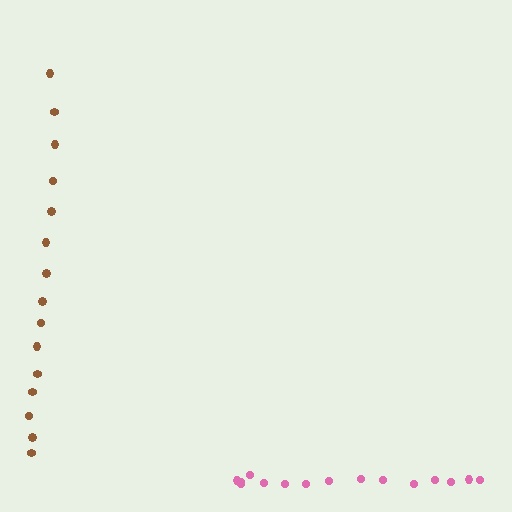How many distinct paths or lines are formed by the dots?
There are 2 distinct paths.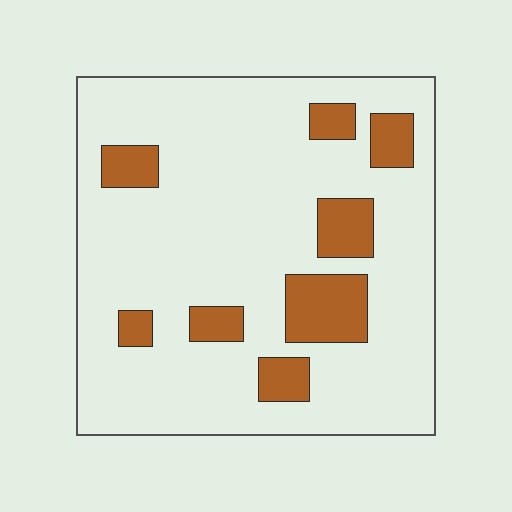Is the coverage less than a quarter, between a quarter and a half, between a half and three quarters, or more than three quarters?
Less than a quarter.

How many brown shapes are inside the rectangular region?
8.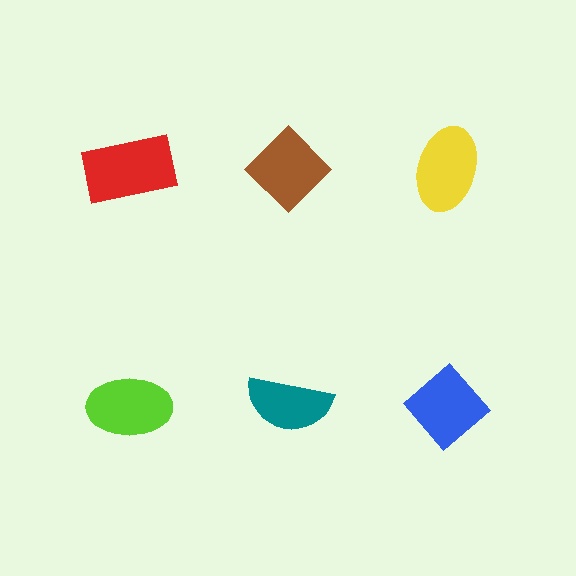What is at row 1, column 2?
A brown diamond.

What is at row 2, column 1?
A lime ellipse.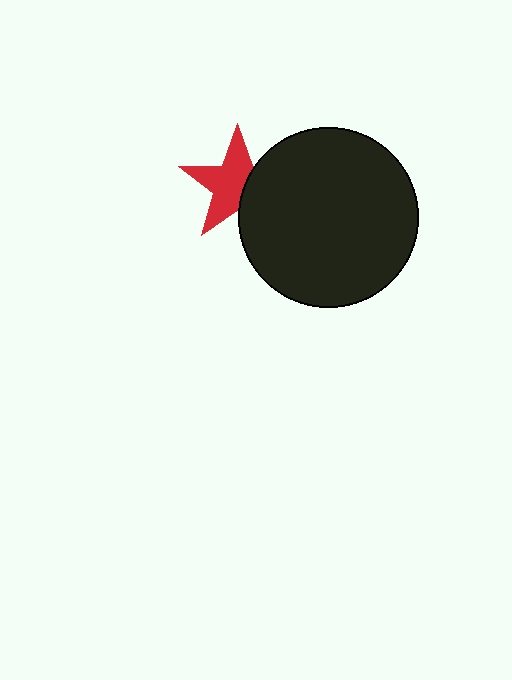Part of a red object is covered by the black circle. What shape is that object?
It is a star.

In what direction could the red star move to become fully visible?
The red star could move left. That would shift it out from behind the black circle entirely.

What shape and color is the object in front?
The object in front is a black circle.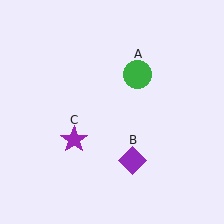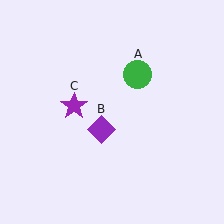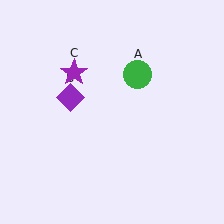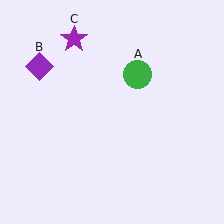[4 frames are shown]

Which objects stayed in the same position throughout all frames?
Green circle (object A) remained stationary.